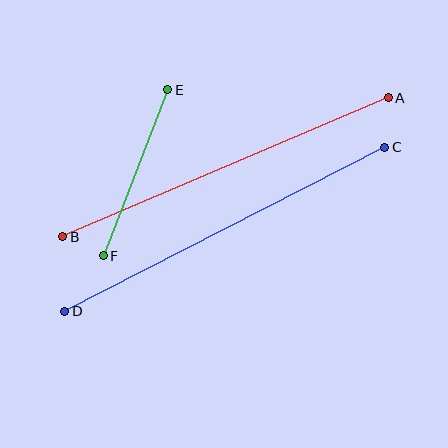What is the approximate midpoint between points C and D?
The midpoint is at approximately (225, 229) pixels.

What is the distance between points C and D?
The distance is approximately 360 pixels.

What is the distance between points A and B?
The distance is approximately 354 pixels.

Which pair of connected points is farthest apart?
Points C and D are farthest apart.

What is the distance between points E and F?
The distance is approximately 178 pixels.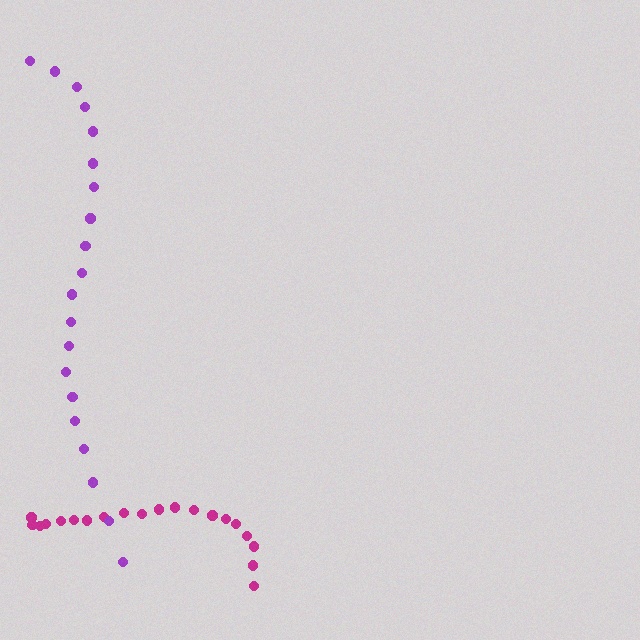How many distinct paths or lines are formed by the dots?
There are 2 distinct paths.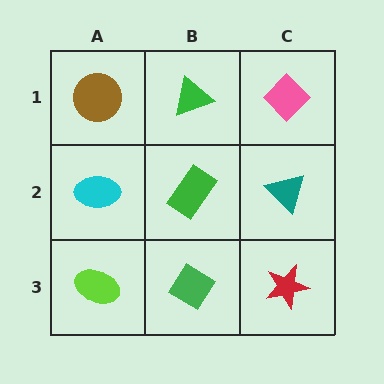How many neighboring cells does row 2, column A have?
3.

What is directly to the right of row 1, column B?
A pink diamond.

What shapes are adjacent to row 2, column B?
A green triangle (row 1, column B), a green diamond (row 3, column B), a cyan ellipse (row 2, column A), a teal triangle (row 2, column C).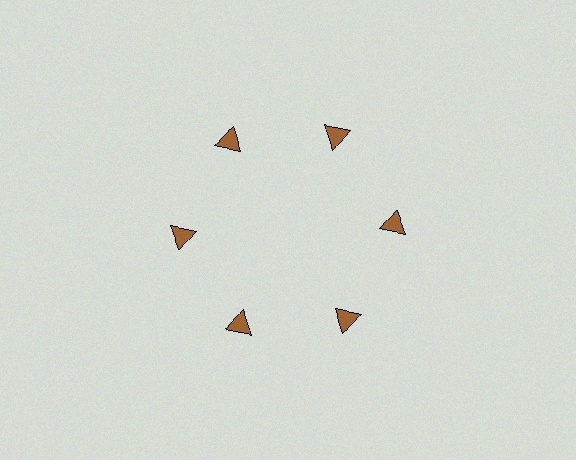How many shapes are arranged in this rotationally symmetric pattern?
There are 6 shapes, arranged in 6 groups of 1.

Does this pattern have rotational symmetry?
Yes, this pattern has 6-fold rotational symmetry. It looks the same after rotating 60 degrees around the center.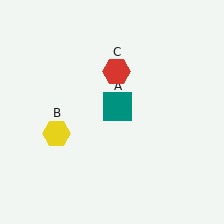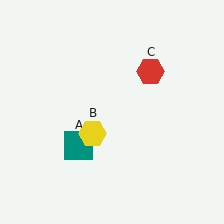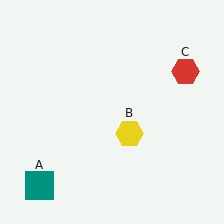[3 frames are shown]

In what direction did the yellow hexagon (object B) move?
The yellow hexagon (object B) moved right.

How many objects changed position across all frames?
3 objects changed position: teal square (object A), yellow hexagon (object B), red hexagon (object C).